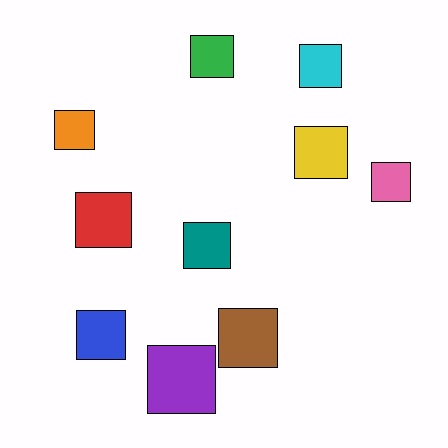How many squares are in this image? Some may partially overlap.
There are 10 squares.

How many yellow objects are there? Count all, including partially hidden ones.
There is 1 yellow object.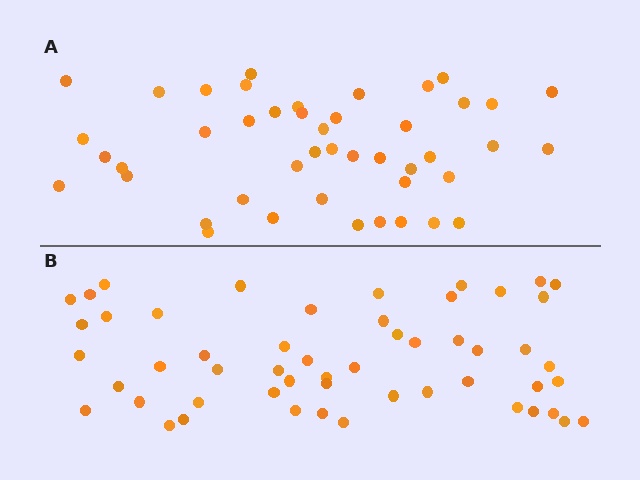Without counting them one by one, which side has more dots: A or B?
Region B (the bottom region) has more dots.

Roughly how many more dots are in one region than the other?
Region B has roughly 8 or so more dots than region A.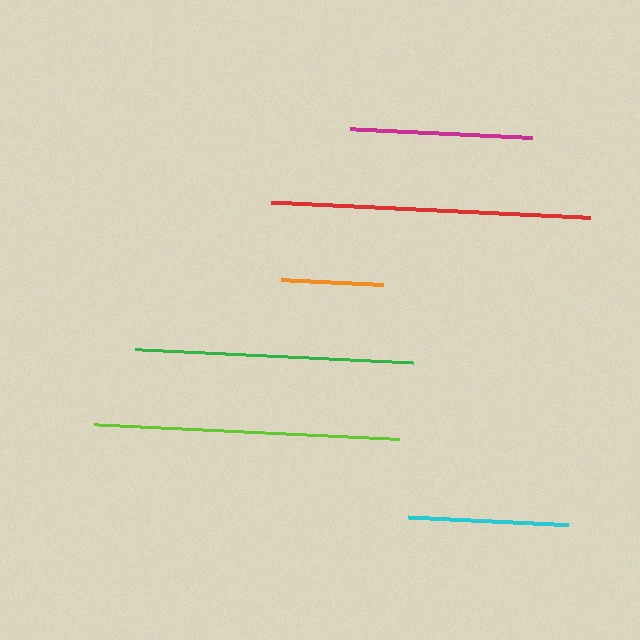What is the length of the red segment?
The red segment is approximately 320 pixels long.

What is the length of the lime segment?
The lime segment is approximately 306 pixels long.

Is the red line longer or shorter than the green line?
The red line is longer than the green line.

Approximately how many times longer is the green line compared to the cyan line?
The green line is approximately 1.7 times the length of the cyan line.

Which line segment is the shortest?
The orange line is the shortest at approximately 102 pixels.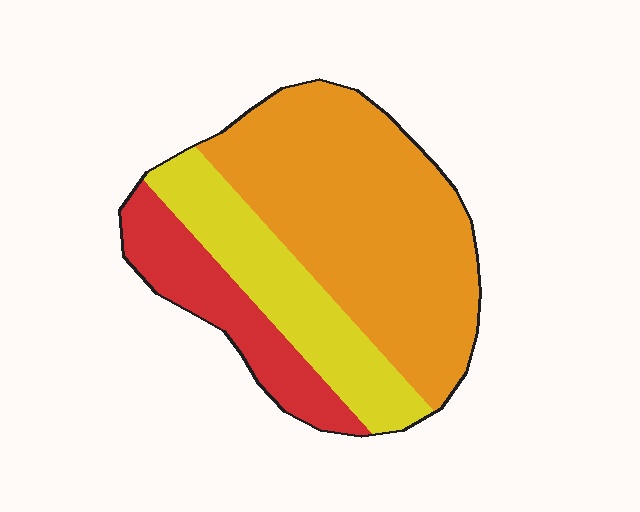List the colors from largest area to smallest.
From largest to smallest: orange, yellow, red.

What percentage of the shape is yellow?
Yellow takes up about one quarter (1/4) of the shape.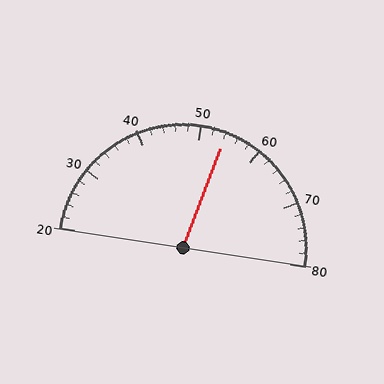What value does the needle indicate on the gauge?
The needle indicates approximately 54.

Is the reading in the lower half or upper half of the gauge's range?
The reading is in the upper half of the range (20 to 80).